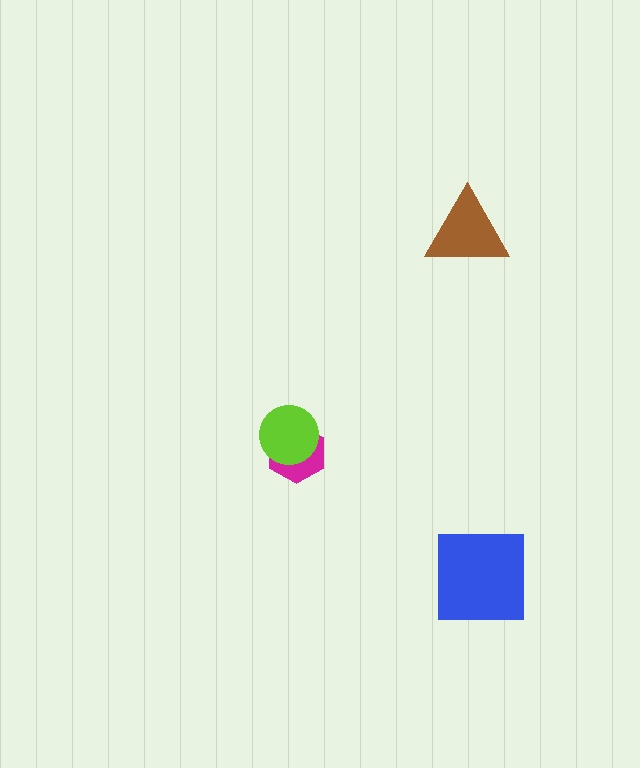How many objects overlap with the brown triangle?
0 objects overlap with the brown triangle.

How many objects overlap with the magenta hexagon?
1 object overlaps with the magenta hexagon.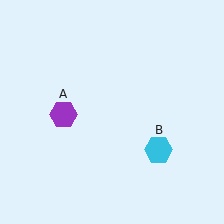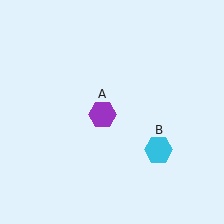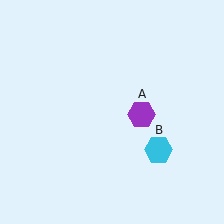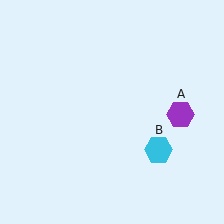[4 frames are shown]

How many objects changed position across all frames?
1 object changed position: purple hexagon (object A).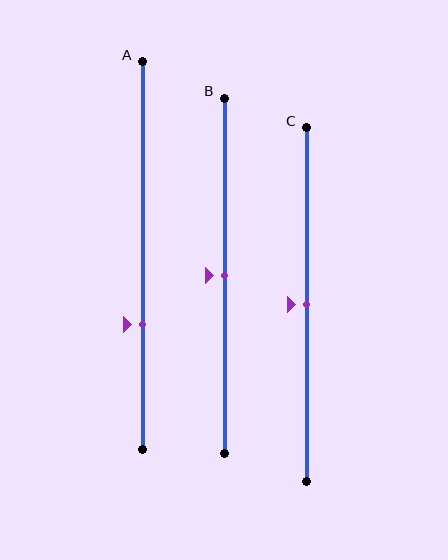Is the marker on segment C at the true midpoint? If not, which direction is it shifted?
Yes, the marker on segment C is at the true midpoint.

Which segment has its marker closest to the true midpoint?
Segment B has its marker closest to the true midpoint.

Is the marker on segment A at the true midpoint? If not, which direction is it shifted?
No, the marker on segment A is shifted downward by about 18% of the segment length.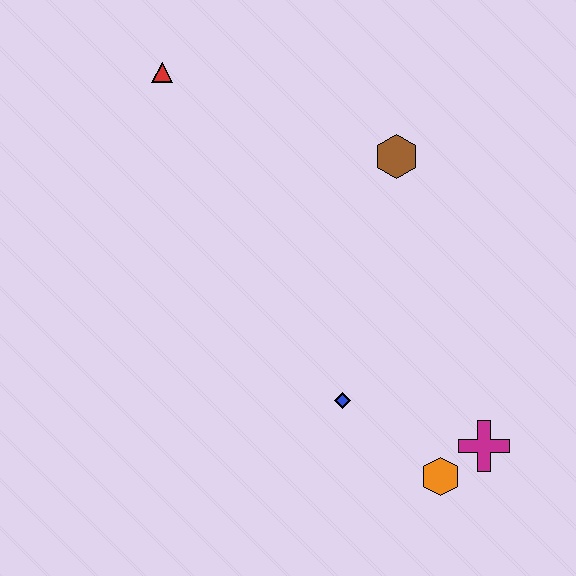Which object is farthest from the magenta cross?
The red triangle is farthest from the magenta cross.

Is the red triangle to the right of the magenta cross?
No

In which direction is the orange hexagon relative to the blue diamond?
The orange hexagon is to the right of the blue diamond.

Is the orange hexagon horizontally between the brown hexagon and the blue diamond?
No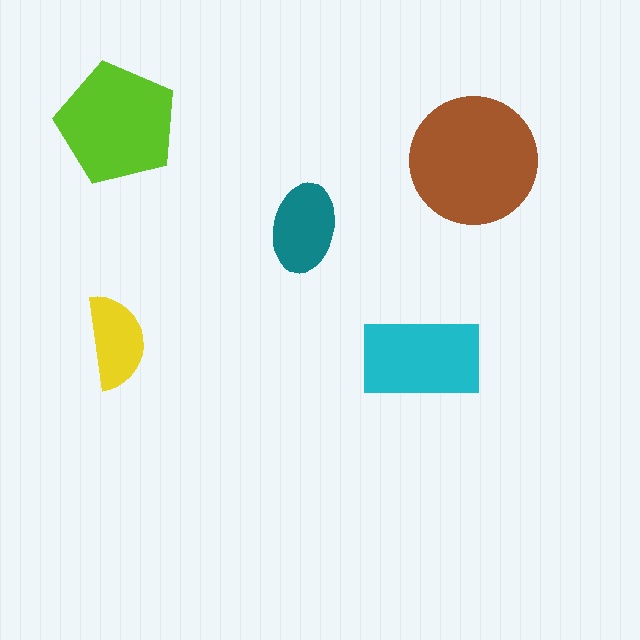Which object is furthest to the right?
The brown circle is rightmost.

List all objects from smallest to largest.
The yellow semicircle, the teal ellipse, the cyan rectangle, the lime pentagon, the brown circle.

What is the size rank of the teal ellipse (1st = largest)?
4th.